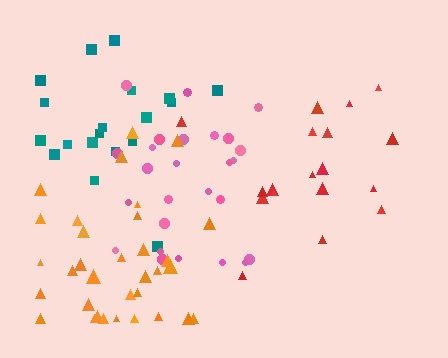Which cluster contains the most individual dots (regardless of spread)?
Orange (35).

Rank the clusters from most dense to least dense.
pink, teal, orange, red.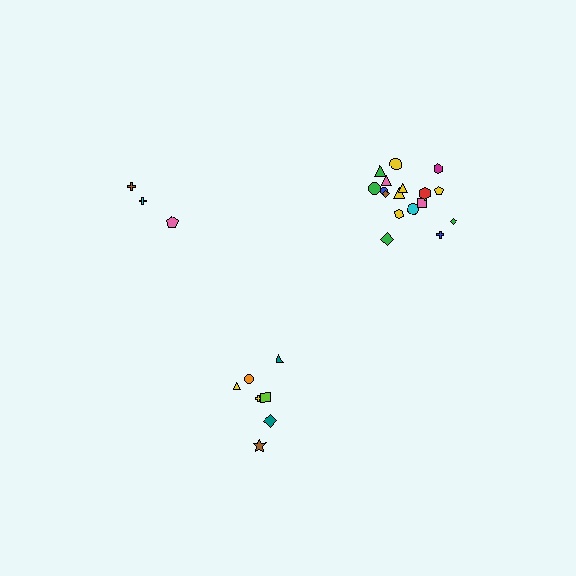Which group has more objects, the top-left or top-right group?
The top-right group.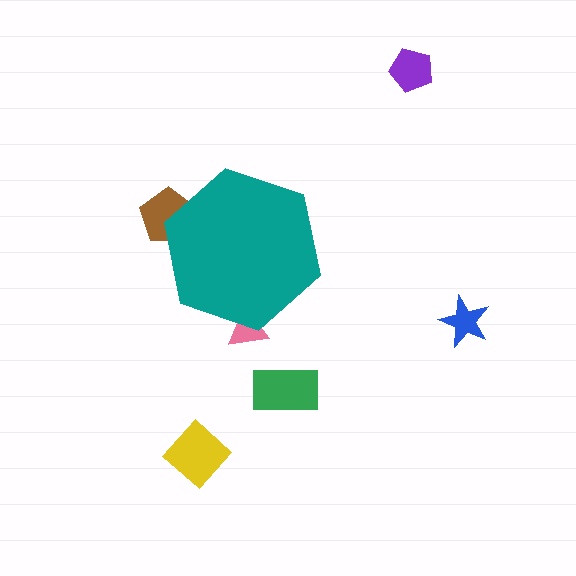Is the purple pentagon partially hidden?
No, the purple pentagon is fully visible.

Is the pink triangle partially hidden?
Yes, the pink triangle is partially hidden behind the teal hexagon.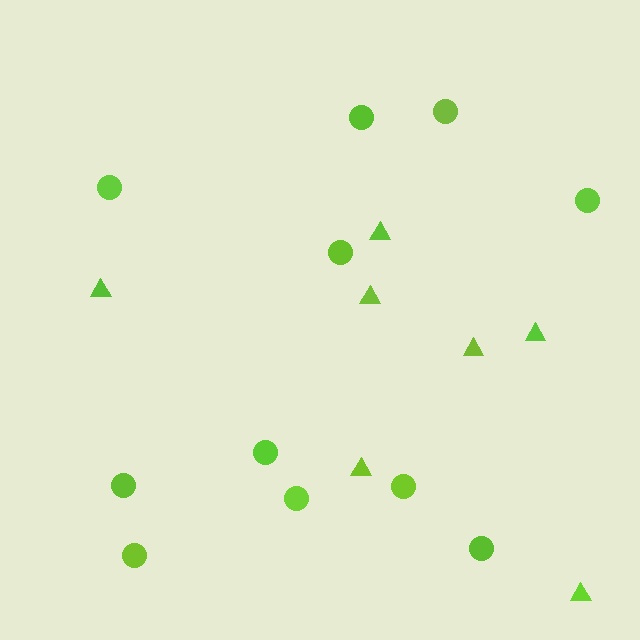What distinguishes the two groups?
There are 2 groups: one group of triangles (7) and one group of circles (11).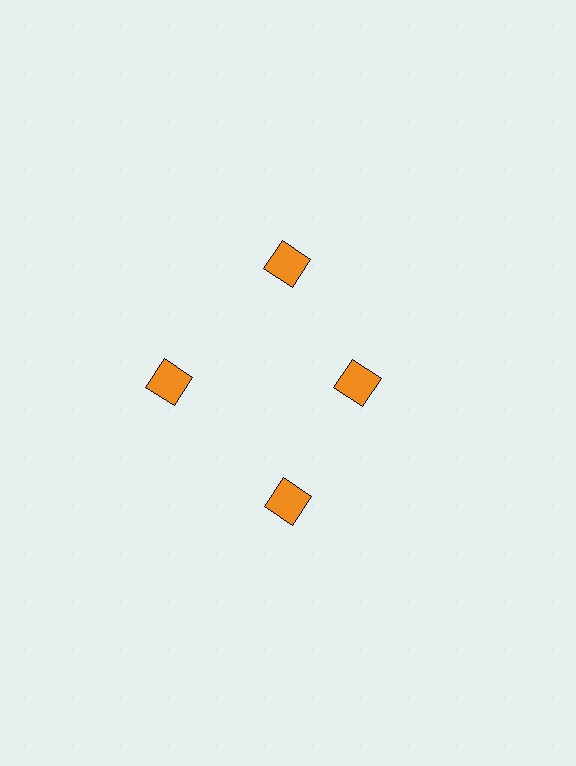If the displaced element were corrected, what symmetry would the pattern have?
It would have 4-fold rotational symmetry — the pattern would map onto itself every 90 degrees.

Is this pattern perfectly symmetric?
No. The 4 orange diamonds are arranged in a ring, but one element near the 3 o'clock position is pulled inward toward the center, breaking the 4-fold rotational symmetry.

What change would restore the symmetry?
The symmetry would be restored by moving it outward, back onto the ring so that all 4 diamonds sit at equal angles and equal distance from the center.